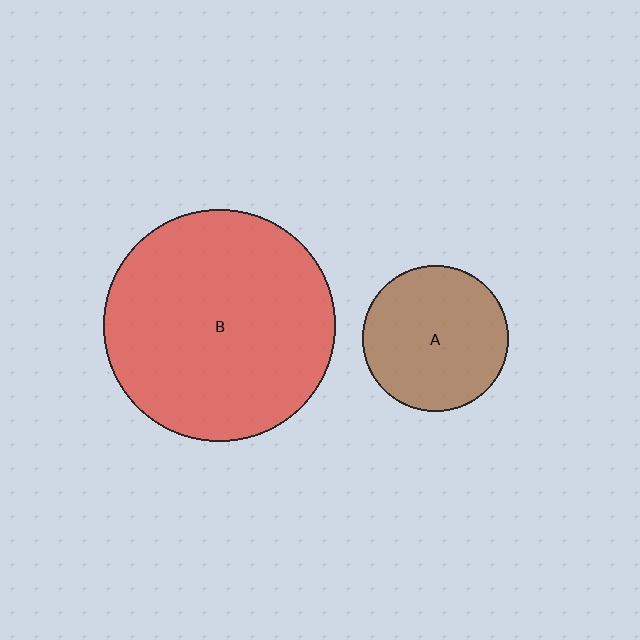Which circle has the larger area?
Circle B (red).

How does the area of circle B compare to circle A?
Approximately 2.5 times.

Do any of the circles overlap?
No, none of the circles overlap.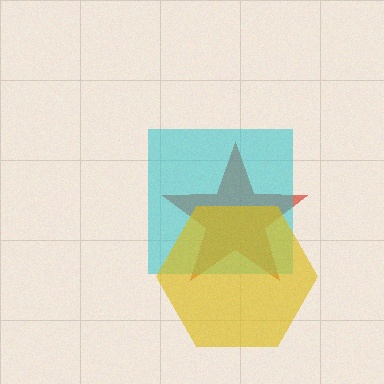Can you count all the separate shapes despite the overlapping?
Yes, there are 3 separate shapes.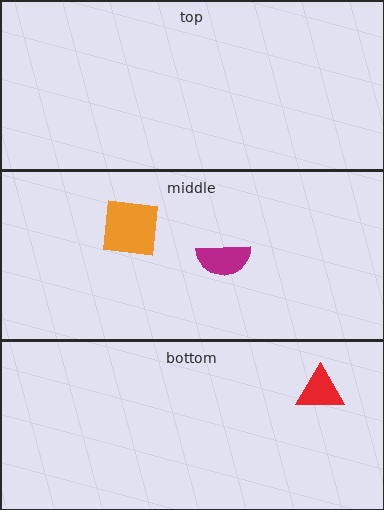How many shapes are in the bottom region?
1.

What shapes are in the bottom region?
The red triangle.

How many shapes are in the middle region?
2.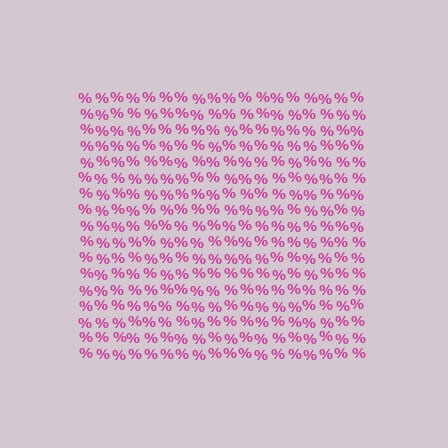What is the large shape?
The large shape is a square.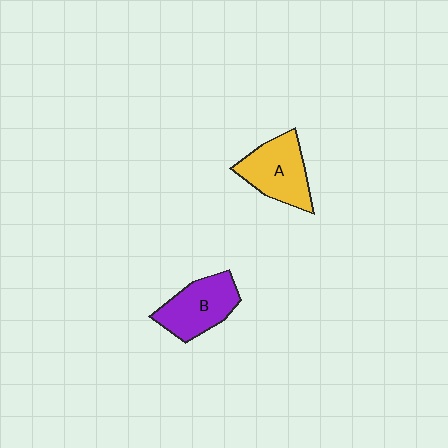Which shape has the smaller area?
Shape B (purple).